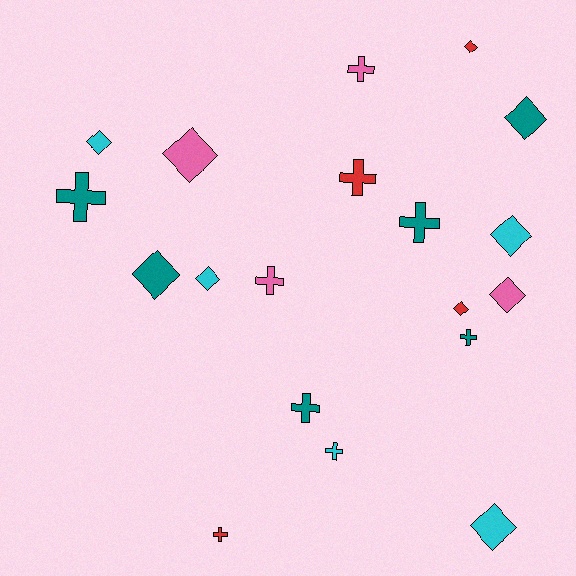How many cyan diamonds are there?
There are 4 cyan diamonds.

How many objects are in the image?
There are 19 objects.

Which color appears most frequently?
Teal, with 6 objects.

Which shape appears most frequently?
Diamond, with 10 objects.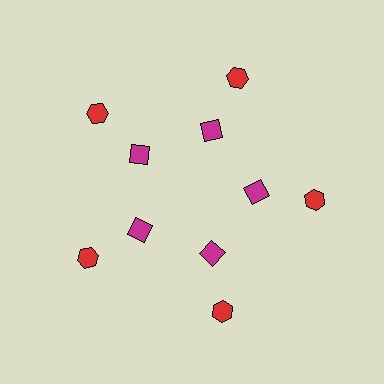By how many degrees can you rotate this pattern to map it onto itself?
The pattern maps onto itself every 72 degrees of rotation.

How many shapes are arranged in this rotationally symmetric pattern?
There are 10 shapes, arranged in 5 groups of 2.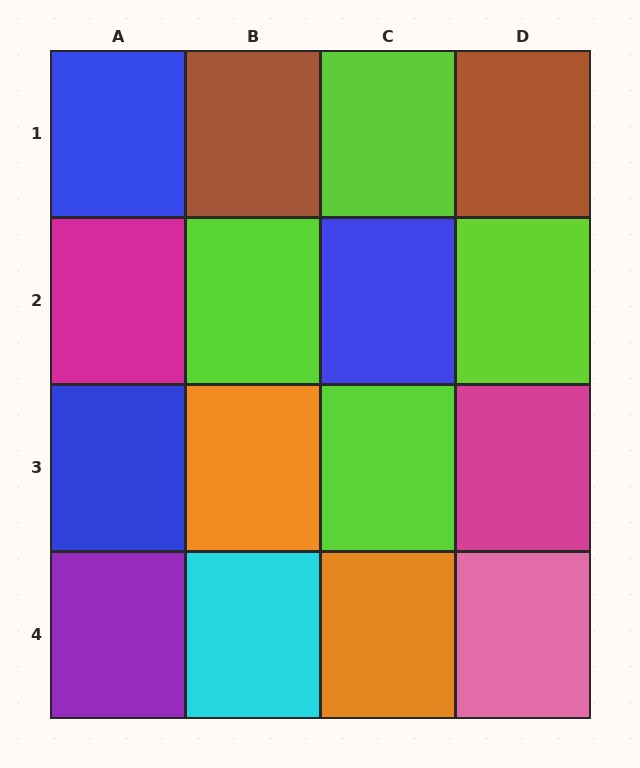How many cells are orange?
2 cells are orange.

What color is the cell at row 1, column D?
Brown.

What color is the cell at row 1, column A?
Blue.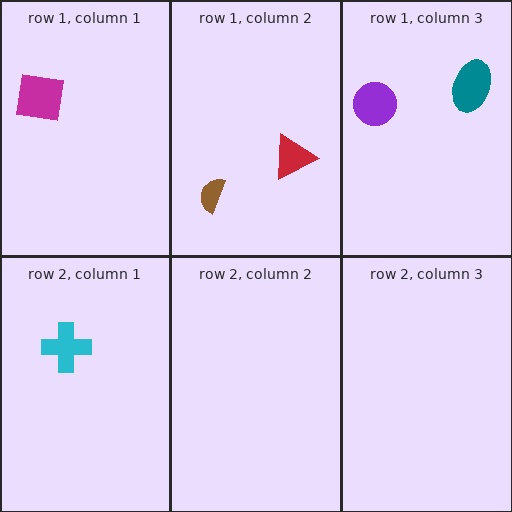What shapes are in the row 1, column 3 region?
The purple circle, the teal ellipse.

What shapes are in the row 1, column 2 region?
The red triangle, the brown semicircle.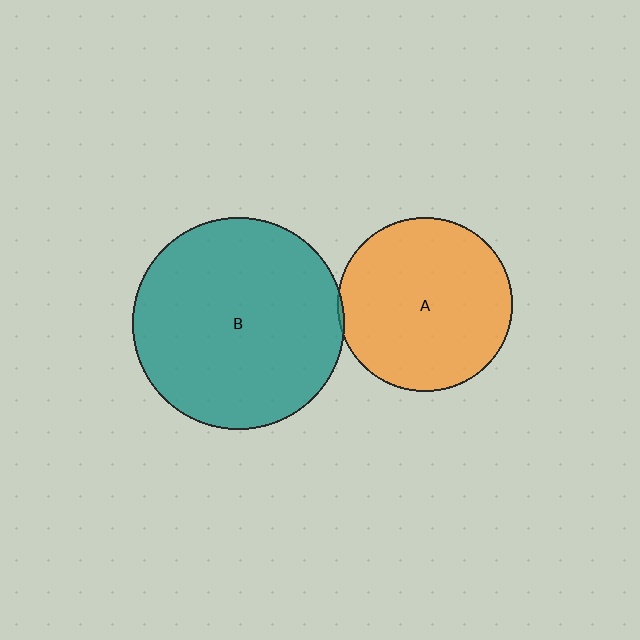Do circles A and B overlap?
Yes.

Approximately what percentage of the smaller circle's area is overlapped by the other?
Approximately 5%.